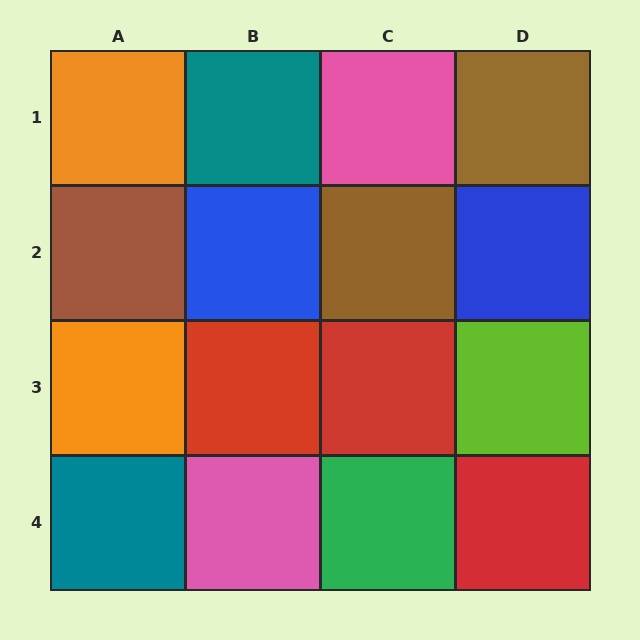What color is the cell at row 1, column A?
Orange.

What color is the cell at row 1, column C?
Pink.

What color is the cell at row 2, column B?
Blue.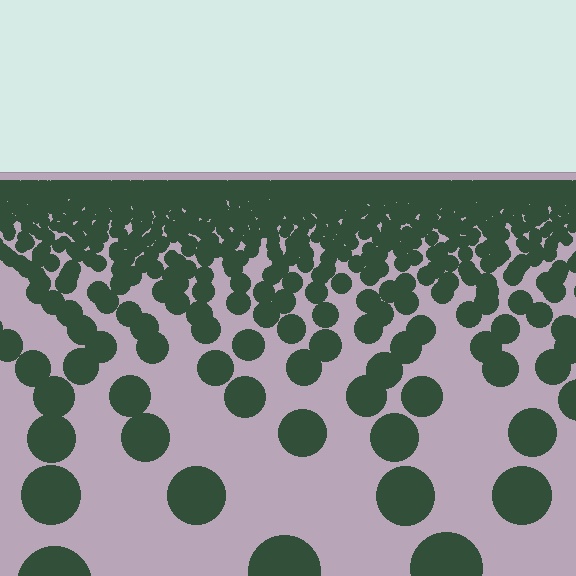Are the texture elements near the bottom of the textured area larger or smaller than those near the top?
Larger. Near the bottom, elements are closer to the viewer and appear at a bigger on-screen size.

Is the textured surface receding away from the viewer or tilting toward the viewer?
The surface is receding away from the viewer. Texture elements get smaller and denser toward the top.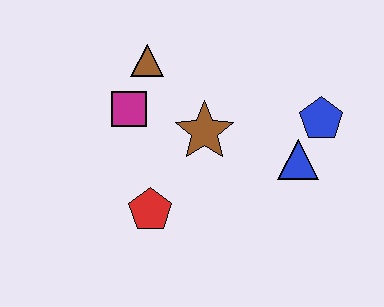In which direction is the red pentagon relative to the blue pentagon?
The red pentagon is to the left of the blue pentagon.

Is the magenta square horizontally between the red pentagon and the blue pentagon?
No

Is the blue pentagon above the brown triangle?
No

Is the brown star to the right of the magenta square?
Yes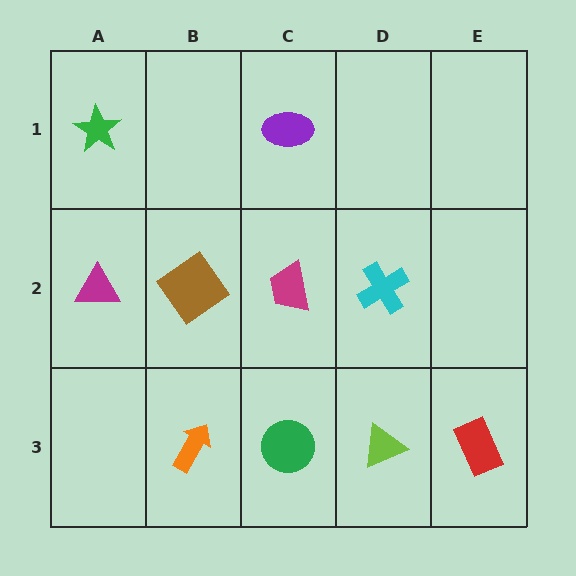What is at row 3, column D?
A lime triangle.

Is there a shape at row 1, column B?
No, that cell is empty.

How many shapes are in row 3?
4 shapes.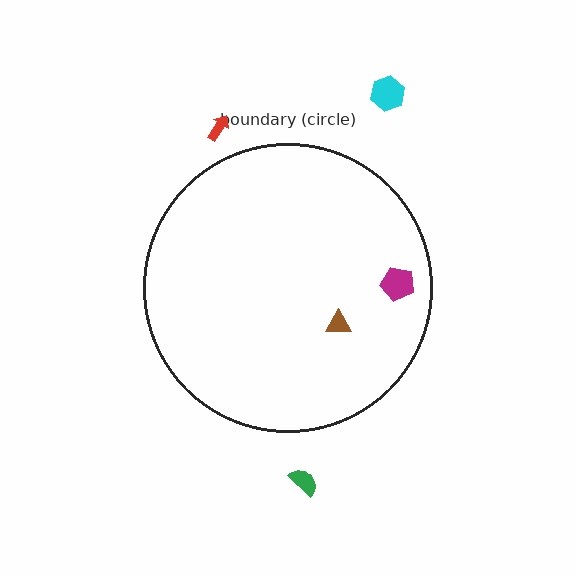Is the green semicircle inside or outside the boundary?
Outside.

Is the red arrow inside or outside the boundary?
Outside.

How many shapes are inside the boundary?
2 inside, 3 outside.